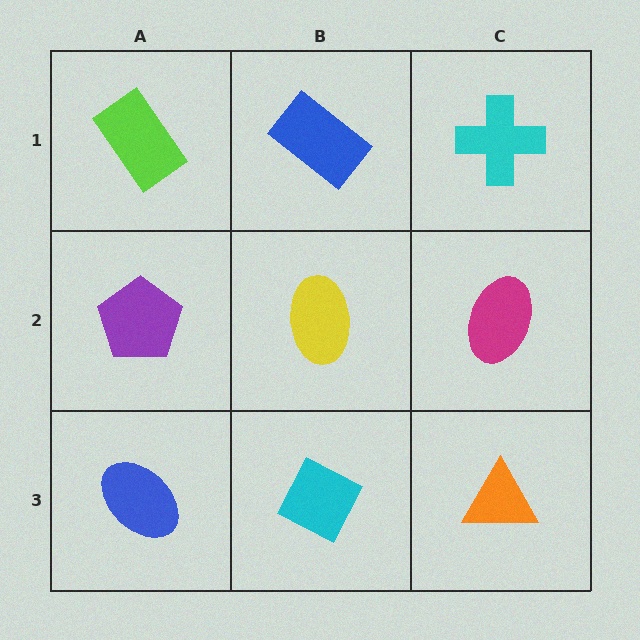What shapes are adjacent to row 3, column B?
A yellow ellipse (row 2, column B), a blue ellipse (row 3, column A), an orange triangle (row 3, column C).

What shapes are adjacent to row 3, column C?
A magenta ellipse (row 2, column C), a cyan diamond (row 3, column B).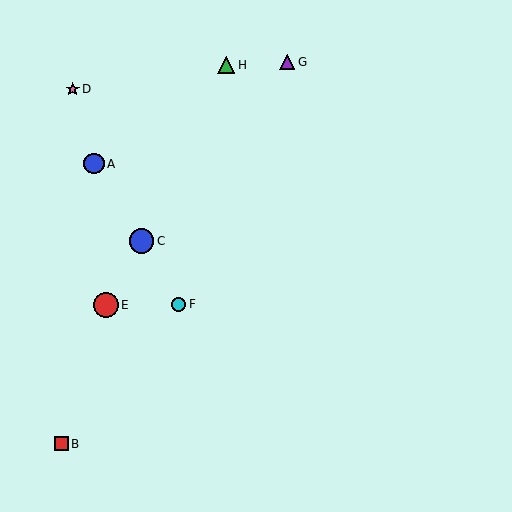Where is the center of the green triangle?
The center of the green triangle is at (226, 65).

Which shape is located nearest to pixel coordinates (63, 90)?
The pink star (labeled D) at (73, 89) is nearest to that location.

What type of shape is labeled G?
Shape G is a purple triangle.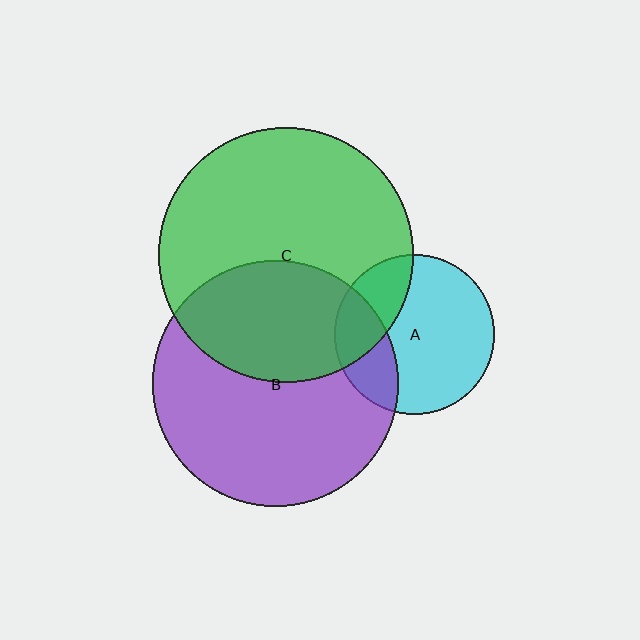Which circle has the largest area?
Circle C (green).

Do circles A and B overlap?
Yes.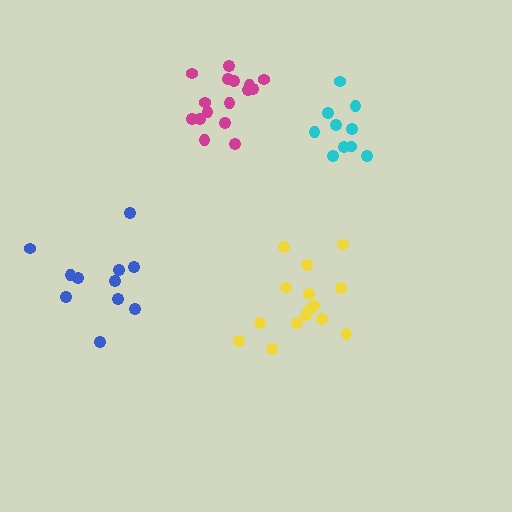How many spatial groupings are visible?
There are 4 spatial groupings.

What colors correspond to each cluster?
The clusters are colored: magenta, cyan, yellow, blue.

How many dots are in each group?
Group 1: 16 dots, Group 2: 10 dots, Group 3: 15 dots, Group 4: 11 dots (52 total).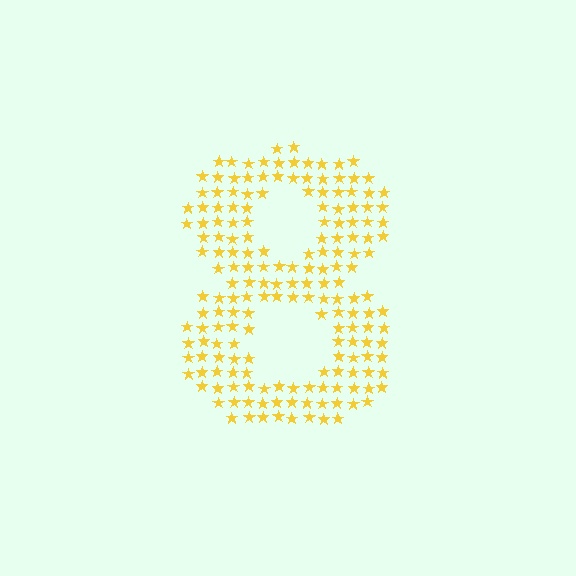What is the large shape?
The large shape is the digit 8.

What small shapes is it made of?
It is made of small stars.